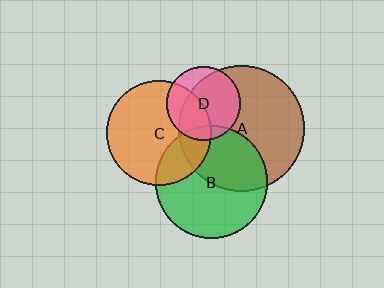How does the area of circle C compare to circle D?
Approximately 2.0 times.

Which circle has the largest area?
Circle A (brown).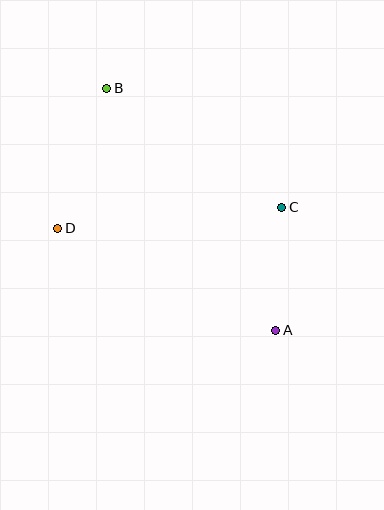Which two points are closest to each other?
Points A and C are closest to each other.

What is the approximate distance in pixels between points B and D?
The distance between B and D is approximately 148 pixels.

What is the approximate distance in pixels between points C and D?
The distance between C and D is approximately 225 pixels.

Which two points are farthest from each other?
Points A and B are farthest from each other.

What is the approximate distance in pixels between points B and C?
The distance between B and C is approximately 211 pixels.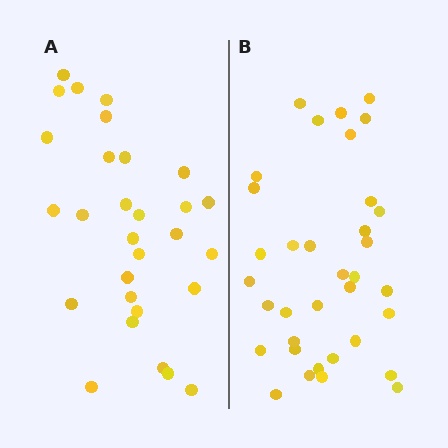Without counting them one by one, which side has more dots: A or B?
Region B (the right region) has more dots.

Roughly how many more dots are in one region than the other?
Region B has about 6 more dots than region A.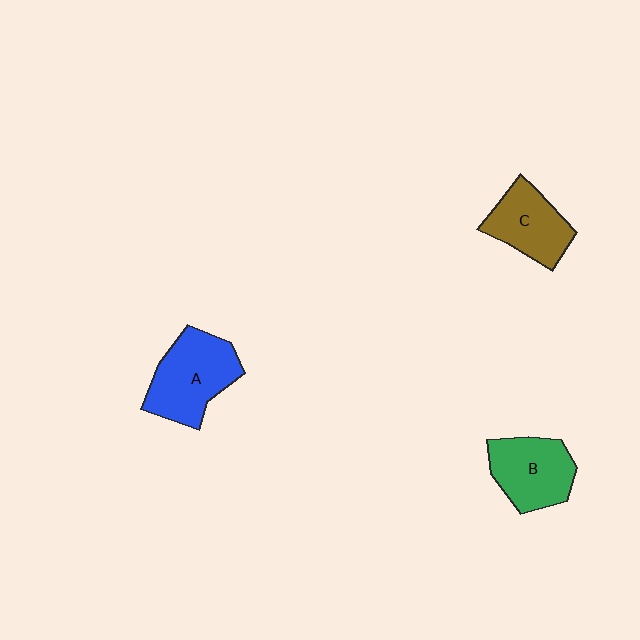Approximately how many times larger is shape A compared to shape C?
Approximately 1.3 times.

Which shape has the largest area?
Shape A (blue).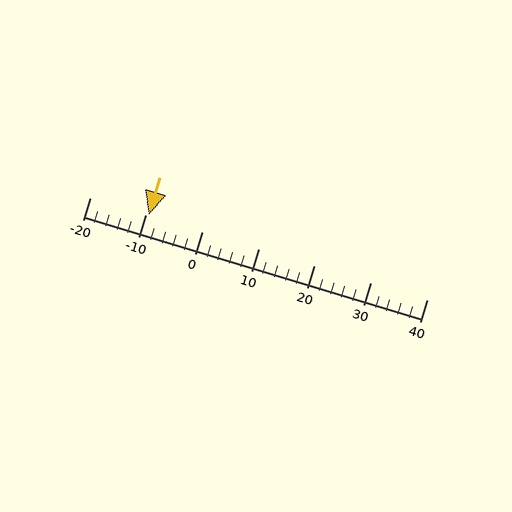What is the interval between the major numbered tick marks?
The major tick marks are spaced 10 units apart.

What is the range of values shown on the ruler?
The ruler shows values from -20 to 40.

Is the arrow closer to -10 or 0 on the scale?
The arrow is closer to -10.